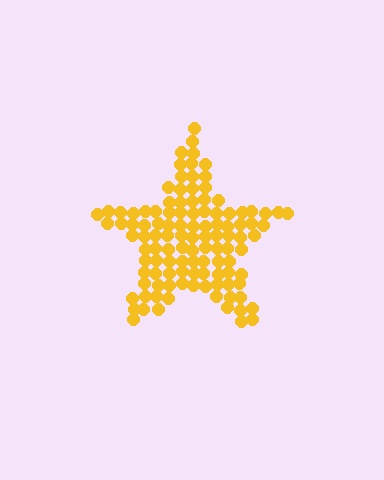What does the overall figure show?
The overall figure shows a star.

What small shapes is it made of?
It is made of small circles.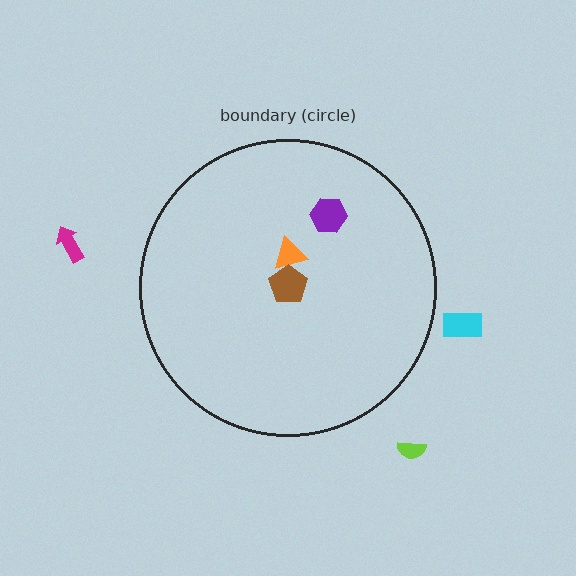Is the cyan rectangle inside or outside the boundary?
Outside.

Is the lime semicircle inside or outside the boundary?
Outside.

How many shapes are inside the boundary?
3 inside, 3 outside.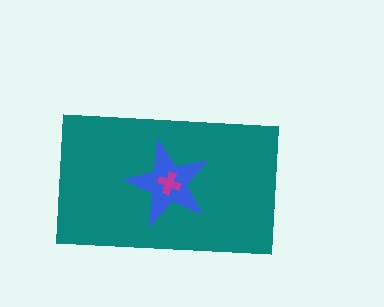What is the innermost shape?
The magenta cross.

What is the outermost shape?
The teal rectangle.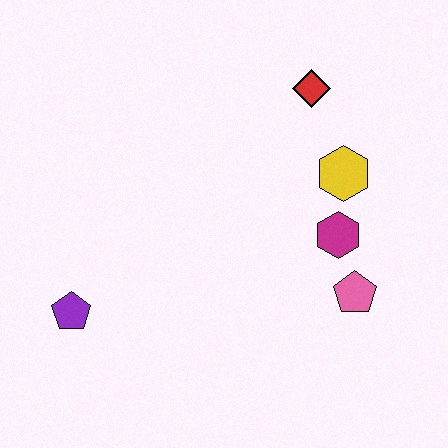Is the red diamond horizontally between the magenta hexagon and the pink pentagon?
No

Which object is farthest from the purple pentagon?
The red diamond is farthest from the purple pentagon.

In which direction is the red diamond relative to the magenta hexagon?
The red diamond is above the magenta hexagon.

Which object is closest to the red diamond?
The yellow hexagon is closest to the red diamond.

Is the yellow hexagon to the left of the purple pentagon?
No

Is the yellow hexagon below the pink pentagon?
No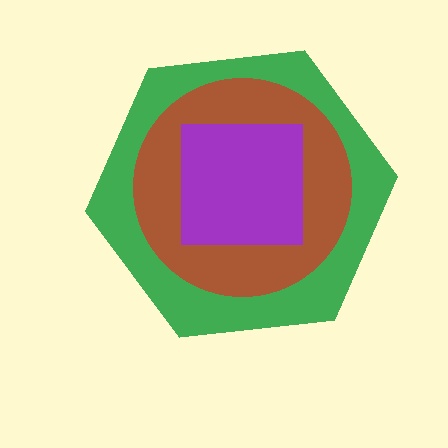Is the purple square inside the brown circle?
Yes.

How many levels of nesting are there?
3.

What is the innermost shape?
The purple square.